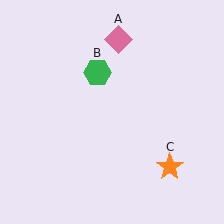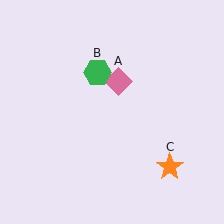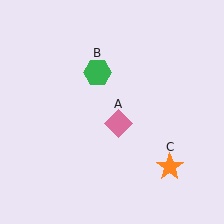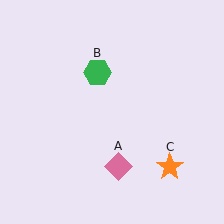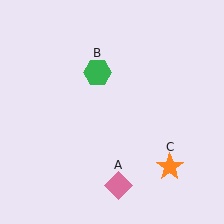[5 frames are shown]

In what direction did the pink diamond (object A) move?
The pink diamond (object A) moved down.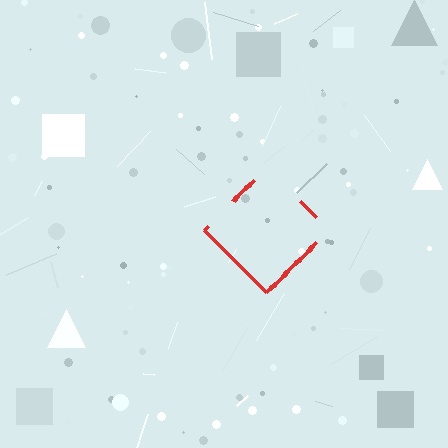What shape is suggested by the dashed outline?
The dashed outline suggests a diamond.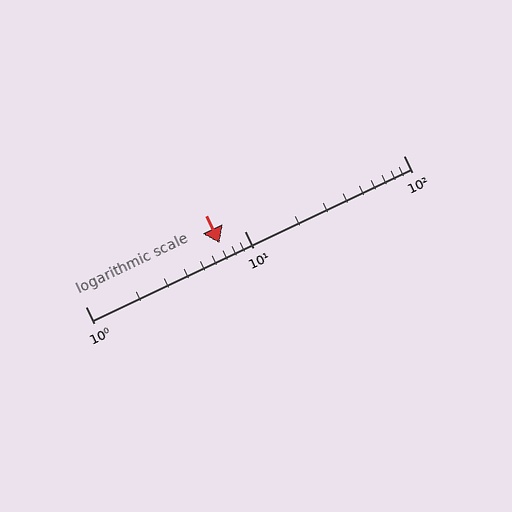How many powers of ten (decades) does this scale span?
The scale spans 2 decades, from 1 to 100.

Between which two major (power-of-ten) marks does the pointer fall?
The pointer is between 1 and 10.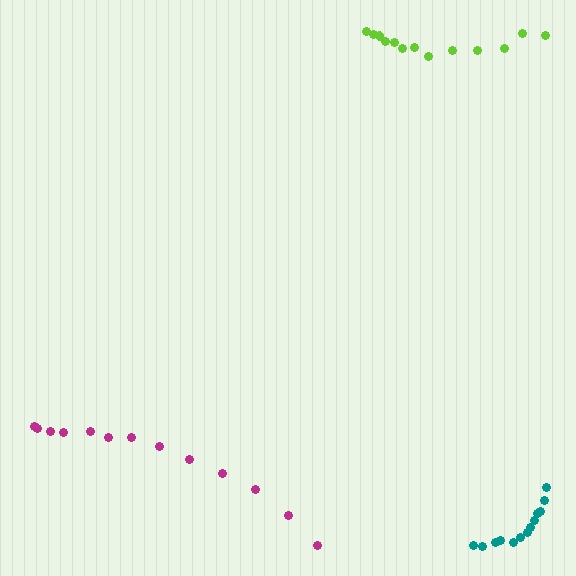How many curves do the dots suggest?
There are 3 distinct paths.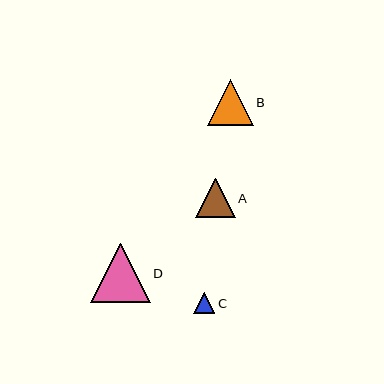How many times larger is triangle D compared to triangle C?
Triangle D is approximately 2.8 times the size of triangle C.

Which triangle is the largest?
Triangle D is the largest with a size of approximately 60 pixels.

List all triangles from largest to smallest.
From largest to smallest: D, B, A, C.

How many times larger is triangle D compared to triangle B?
Triangle D is approximately 1.3 times the size of triangle B.